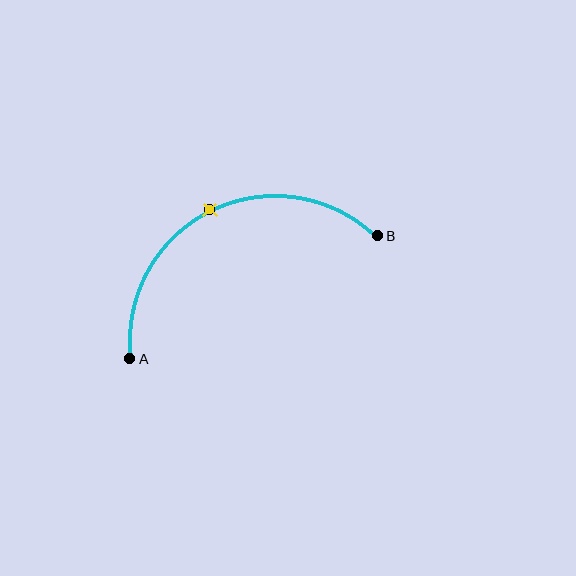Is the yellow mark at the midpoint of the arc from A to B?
Yes. The yellow mark lies on the arc at equal arc-length from both A and B — it is the arc midpoint.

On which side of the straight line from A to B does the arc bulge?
The arc bulges above the straight line connecting A and B.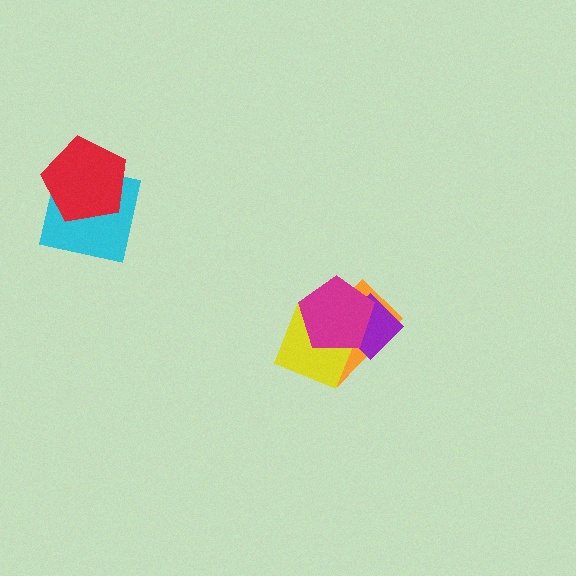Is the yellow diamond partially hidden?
Yes, it is partially covered by another shape.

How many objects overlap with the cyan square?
1 object overlaps with the cyan square.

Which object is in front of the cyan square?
The red pentagon is in front of the cyan square.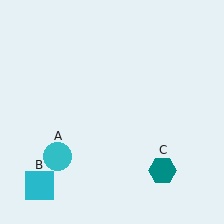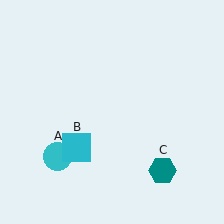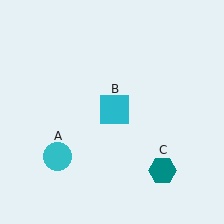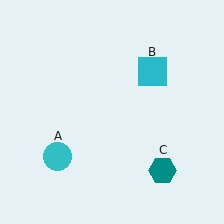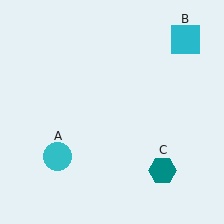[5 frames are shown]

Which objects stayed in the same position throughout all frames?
Cyan circle (object A) and teal hexagon (object C) remained stationary.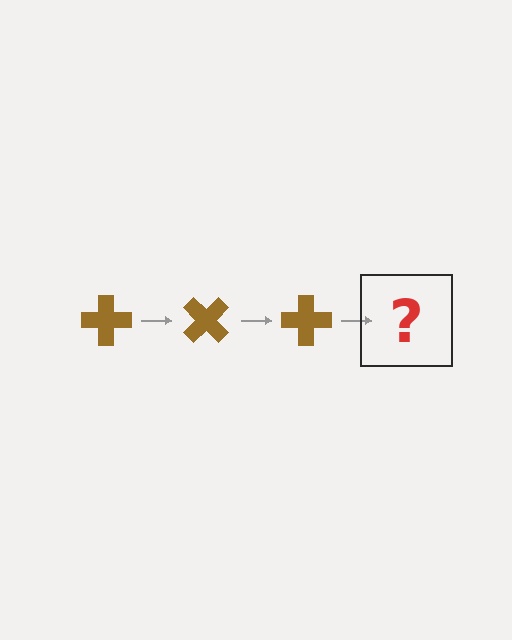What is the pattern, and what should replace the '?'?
The pattern is that the cross rotates 45 degrees each step. The '?' should be a brown cross rotated 135 degrees.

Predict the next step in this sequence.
The next step is a brown cross rotated 135 degrees.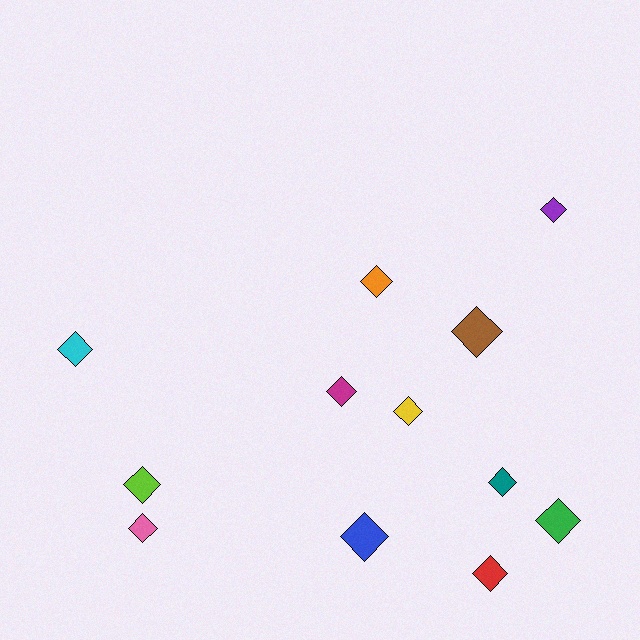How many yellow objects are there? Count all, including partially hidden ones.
There is 1 yellow object.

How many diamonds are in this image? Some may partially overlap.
There are 12 diamonds.